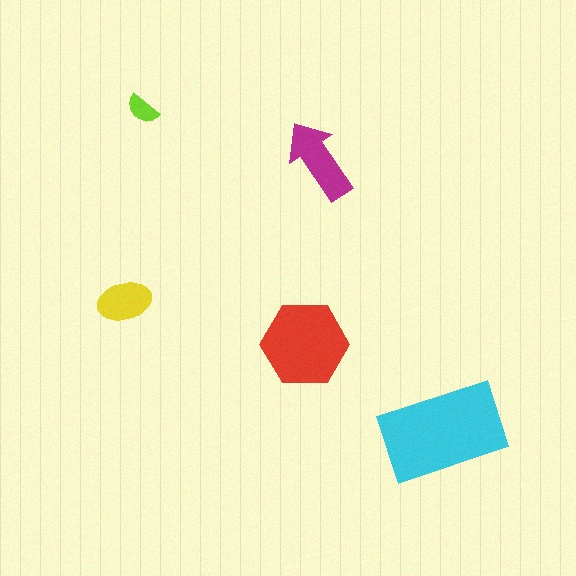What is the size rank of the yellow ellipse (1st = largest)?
4th.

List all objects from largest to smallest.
The cyan rectangle, the red hexagon, the magenta arrow, the yellow ellipse, the lime semicircle.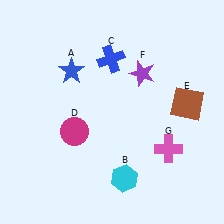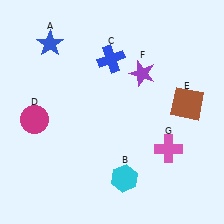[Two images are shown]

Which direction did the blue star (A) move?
The blue star (A) moved up.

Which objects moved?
The objects that moved are: the blue star (A), the magenta circle (D).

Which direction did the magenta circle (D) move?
The magenta circle (D) moved left.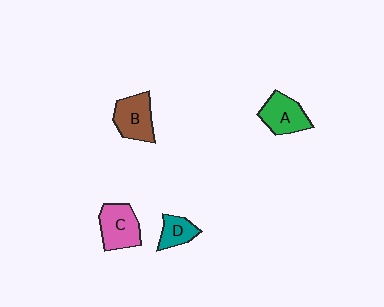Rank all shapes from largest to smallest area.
From largest to smallest: C (pink), B (brown), A (green), D (teal).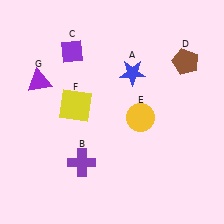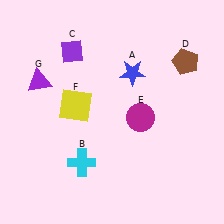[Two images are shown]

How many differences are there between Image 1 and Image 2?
There are 2 differences between the two images.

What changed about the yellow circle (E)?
In Image 1, E is yellow. In Image 2, it changed to magenta.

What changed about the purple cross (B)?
In Image 1, B is purple. In Image 2, it changed to cyan.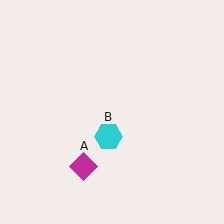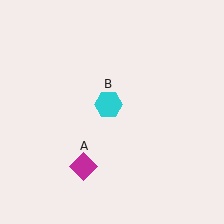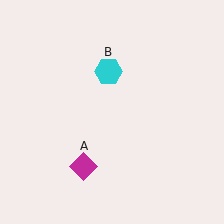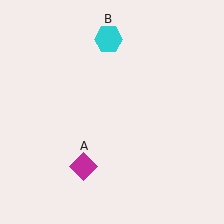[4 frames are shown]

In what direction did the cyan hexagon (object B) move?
The cyan hexagon (object B) moved up.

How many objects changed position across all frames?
1 object changed position: cyan hexagon (object B).